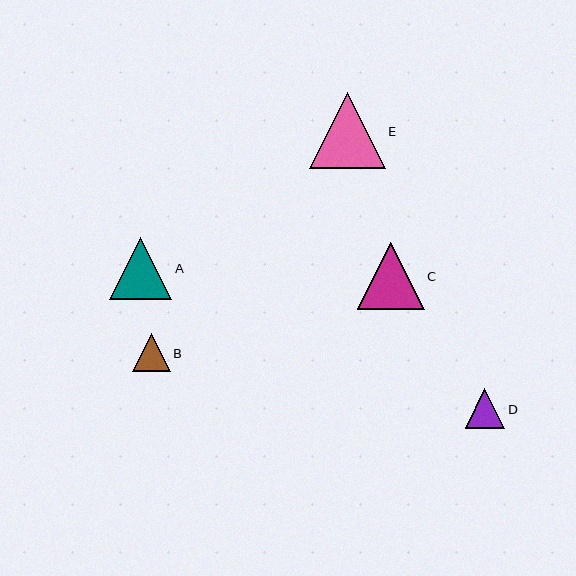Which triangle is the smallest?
Triangle B is the smallest with a size of approximately 38 pixels.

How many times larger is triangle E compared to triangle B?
Triangle E is approximately 2.0 times the size of triangle B.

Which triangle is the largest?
Triangle E is the largest with a size of approximately 76 pixels.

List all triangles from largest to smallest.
From largest to smallest: E, C, A, D, B.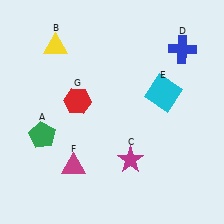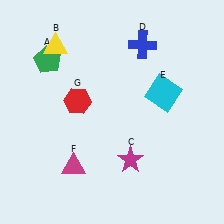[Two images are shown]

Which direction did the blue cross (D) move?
The blue cross (D) moved left.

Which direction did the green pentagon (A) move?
The green pentagon (A) moved up.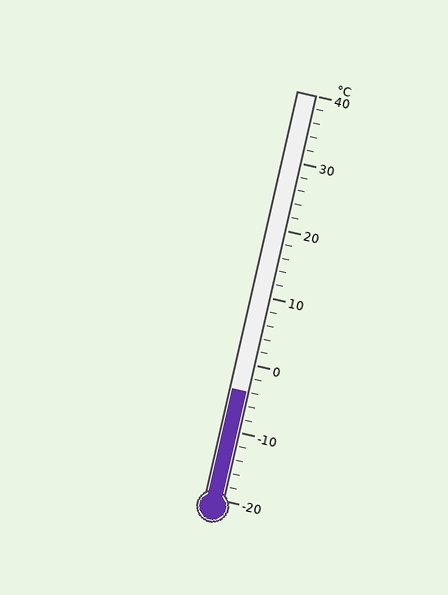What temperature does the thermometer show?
The thermometer shows approximately -4°C.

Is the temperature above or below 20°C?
The temperature is below 20°C.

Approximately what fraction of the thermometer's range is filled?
The thermometer is filled to approximately 25% of its range.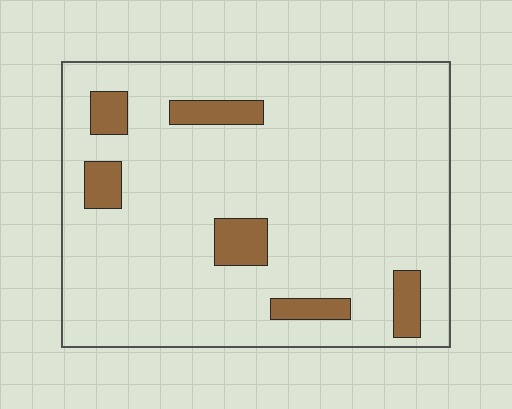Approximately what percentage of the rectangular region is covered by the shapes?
Approximately 10%.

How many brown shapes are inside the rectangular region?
6.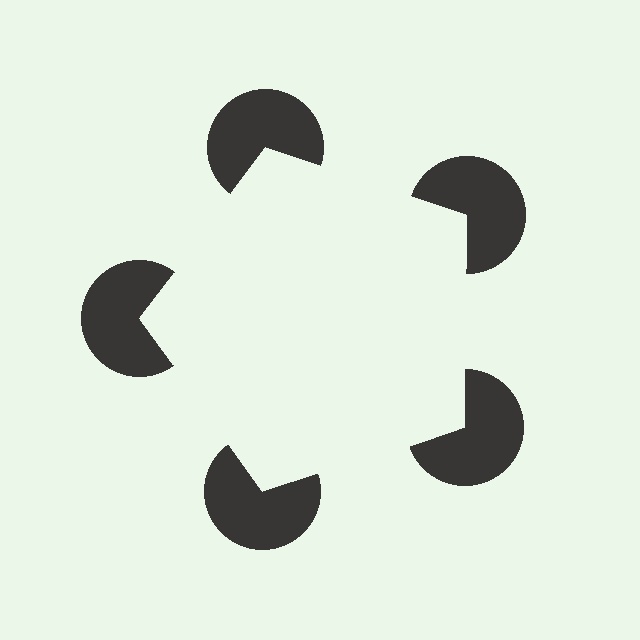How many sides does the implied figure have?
5 sides.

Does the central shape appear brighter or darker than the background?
It typically appears slightly brighter than the background, even though no actual brightness change is drawn.